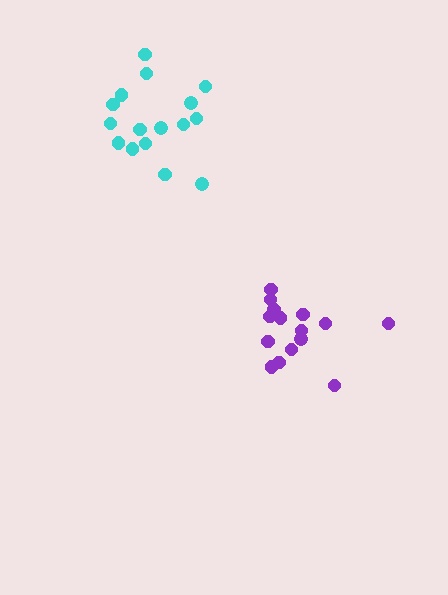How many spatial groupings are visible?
There are 2 spatial groupings.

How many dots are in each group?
Group 1: 16 dots, Group 2: 15 dots (31 total).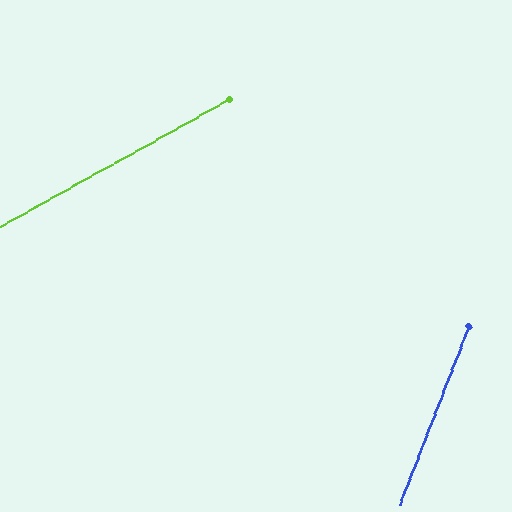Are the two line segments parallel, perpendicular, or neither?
Neither parallel nor perpendicular — they differ by about 40°.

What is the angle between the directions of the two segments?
Approximately 40 degrees.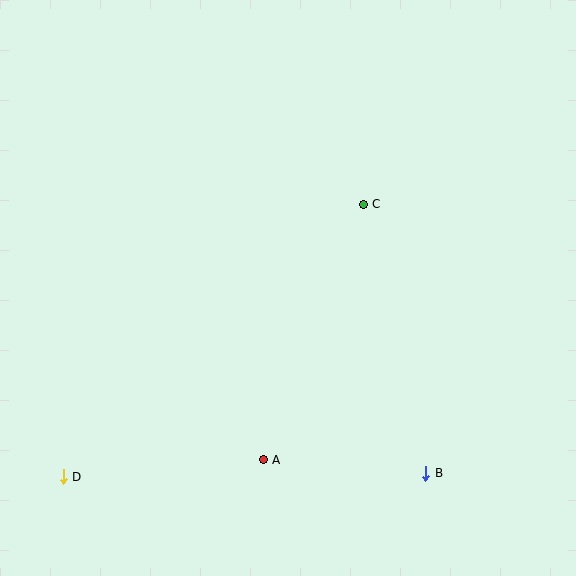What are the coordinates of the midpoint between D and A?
The midpoint between D and A is at (163, 468).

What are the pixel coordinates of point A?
Point A is at (263, 460).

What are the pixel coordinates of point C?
Point C is at (363, 204).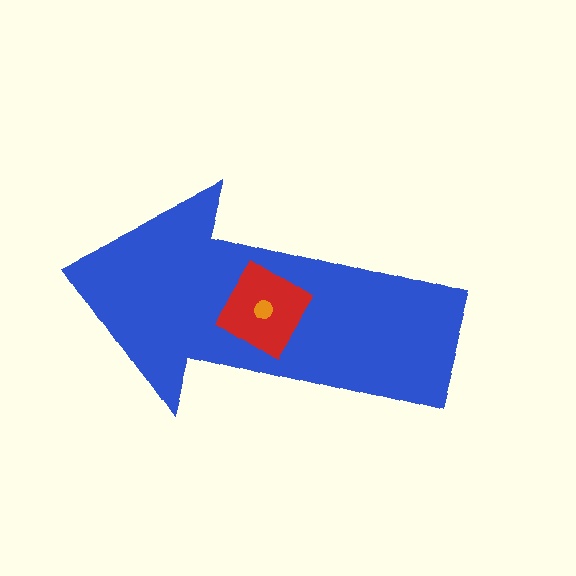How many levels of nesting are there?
3.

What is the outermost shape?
The blue arrow.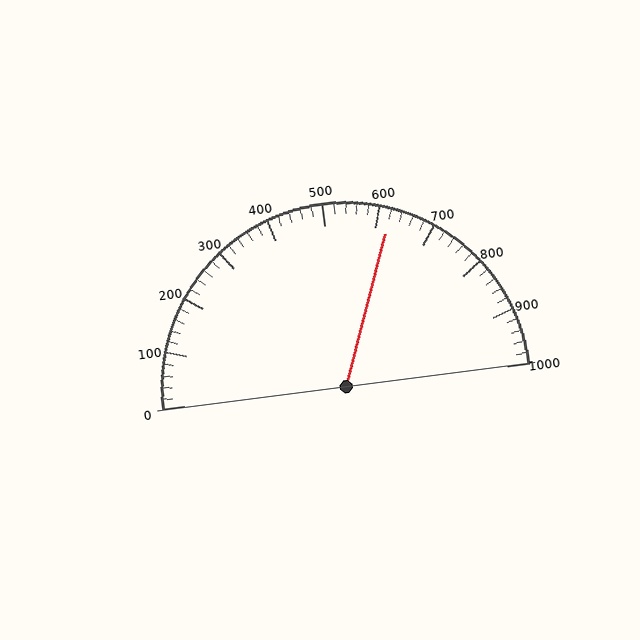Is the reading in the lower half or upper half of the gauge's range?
The reading is in the upper half of the range (0 to 1000).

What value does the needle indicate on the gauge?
The needle indicates approximately 620.